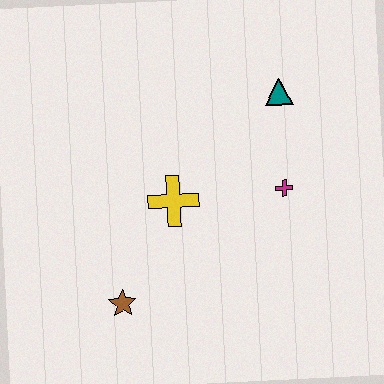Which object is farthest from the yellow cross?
The teal triangle is farthest from the yellow cross.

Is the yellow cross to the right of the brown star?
Yes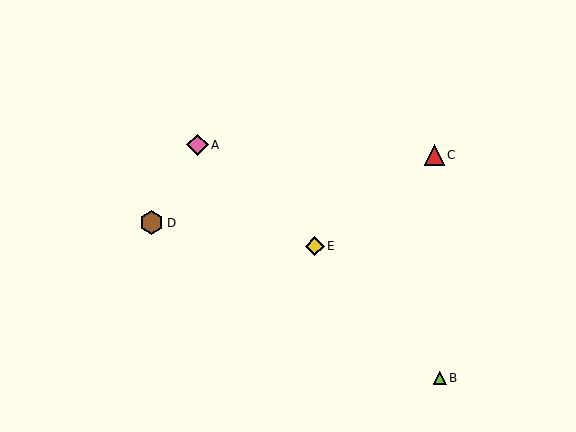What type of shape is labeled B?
Shape B is a lime triangle.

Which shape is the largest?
The brown hexagon (labeled D) is the largest.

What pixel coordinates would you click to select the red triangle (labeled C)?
Click at (434, 155) to select the red triangle C.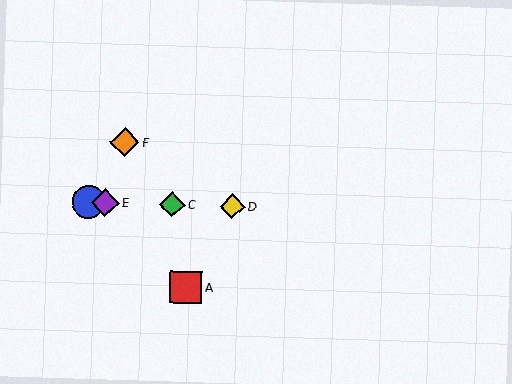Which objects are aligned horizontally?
Objects B, C, D, E are aligned horizontally.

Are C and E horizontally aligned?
Yes, both are at y≈205.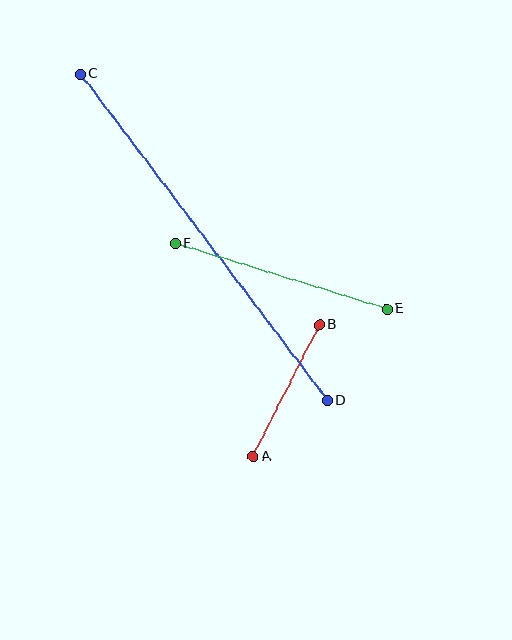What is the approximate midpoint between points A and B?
The midpoint is at approximately (286, 391) pixels.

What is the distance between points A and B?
The distance is approximately 147 pixels.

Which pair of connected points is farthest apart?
Points C and D are farthest apart.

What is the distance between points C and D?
The distance is approximately 409 pixels.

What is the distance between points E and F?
The distance is approximately 222 pixels.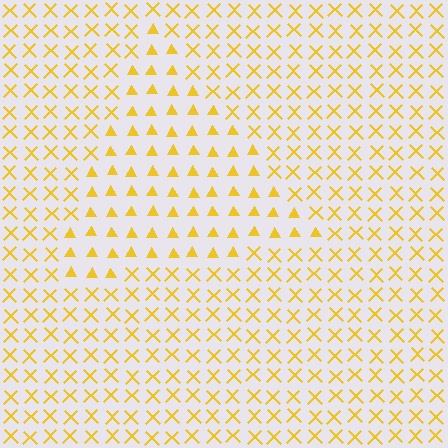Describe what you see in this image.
The image is filled with small yellow elements arranged in a uniform grid. A triangle-shaped region contains triangles, while the surrounding area contains X marks. The boundary is defined purely by the change in element shape.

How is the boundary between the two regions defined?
The boundary is defined by a change in element shape: triangles inside vs. X marks outside. All elements share the same color and spacing.